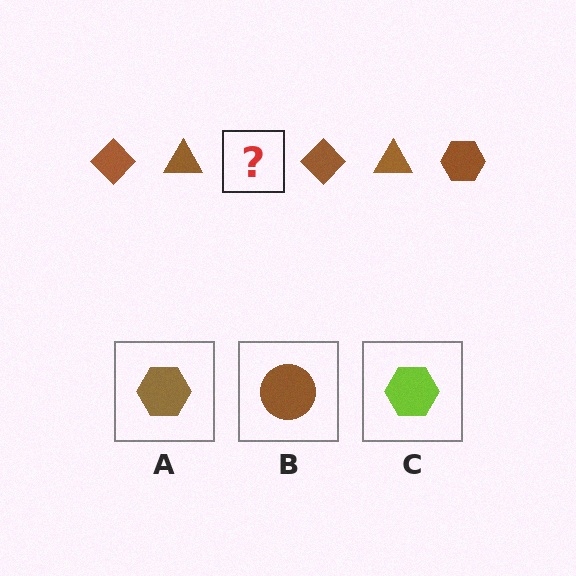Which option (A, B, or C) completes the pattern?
A.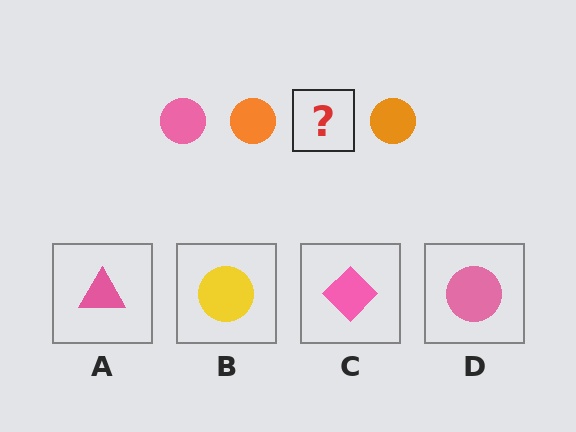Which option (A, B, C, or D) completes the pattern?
D.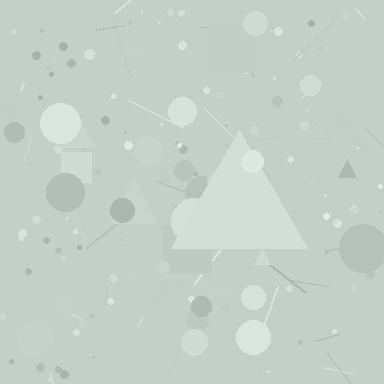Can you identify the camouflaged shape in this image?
The camouflaged shape is a triangle.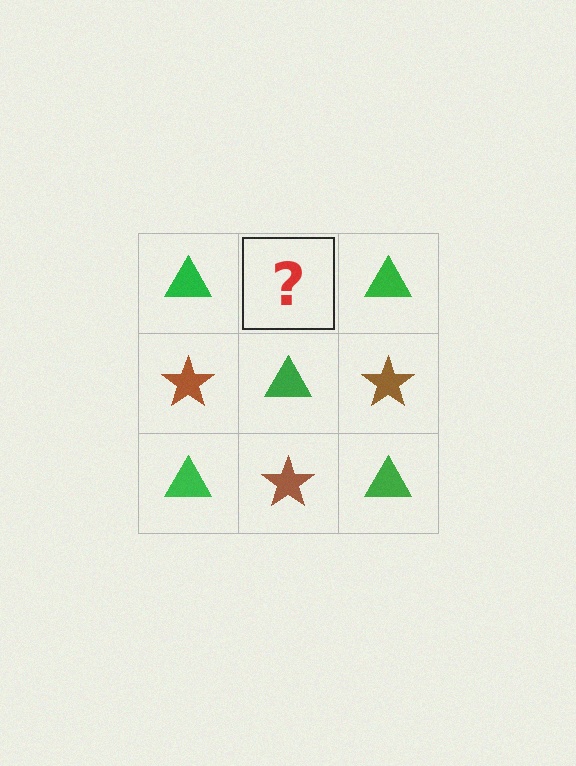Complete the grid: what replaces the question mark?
The question mark should be replaced with a brown star.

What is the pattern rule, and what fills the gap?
The rule is that it alternates green triangle and brown star in a checkerboard pattern. The gap should be filled with a brown star.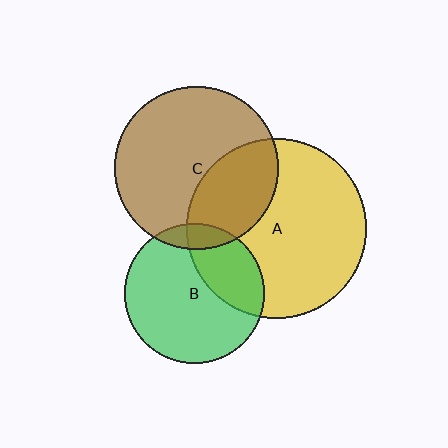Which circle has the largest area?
Circle A (yellow).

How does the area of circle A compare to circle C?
Approximately 1.2 times.